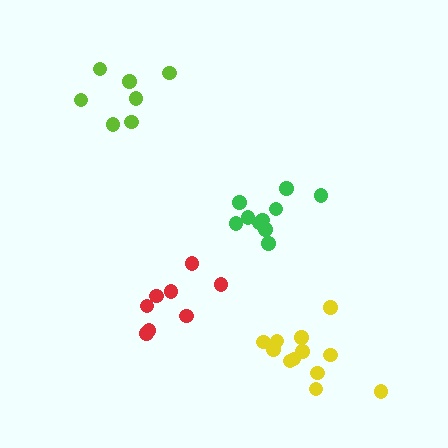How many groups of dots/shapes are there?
There are 4 groups.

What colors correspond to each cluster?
The clusters are colored: lime, yellow, green, red.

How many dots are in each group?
Group 1: 7 dots, Group 2: 12 dots, Group 3: 10 dots, Group 4: 8 dots (37 total).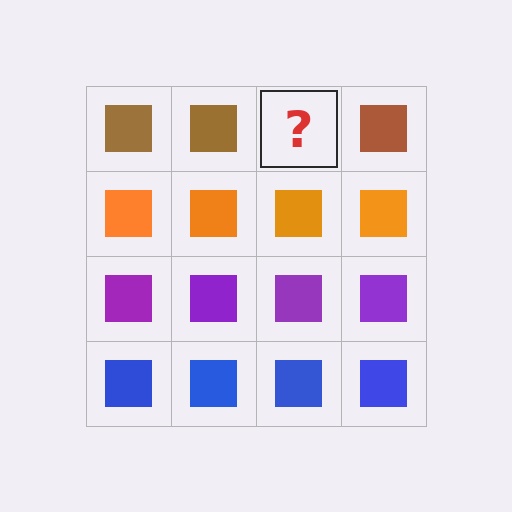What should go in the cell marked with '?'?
The missing cell should contain a brown square.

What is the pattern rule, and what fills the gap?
The rule is that each row has a consistent color. The gap should be filled with a brown square.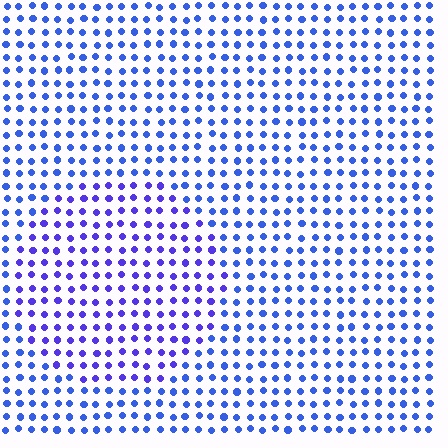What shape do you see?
I see a circle.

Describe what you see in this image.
The image is filled with small blue elements in a uniform arrangement. A circle-shaped region is visible where the elements are tinted to a slightly different hue, forming a subtle color boundary.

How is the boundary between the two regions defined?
The boundary is defined purely by a slight shift in hue (about 25 degrees). Spacing, size, and orientation are identical on both sides.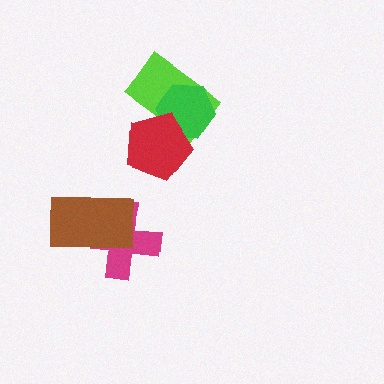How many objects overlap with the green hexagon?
2 objects overlap with the green hexagon.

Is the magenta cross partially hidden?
Yes, it is partially covered by another shape.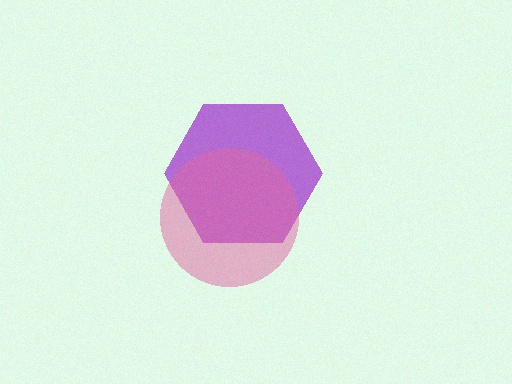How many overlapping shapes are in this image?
There are 2 overlapping shapes in the image.